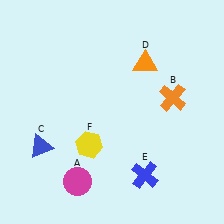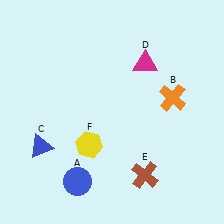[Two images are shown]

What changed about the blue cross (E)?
In Image 1, E is blue. In Image 2, it changed to brown.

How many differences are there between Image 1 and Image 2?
There are 3 differences between the two images.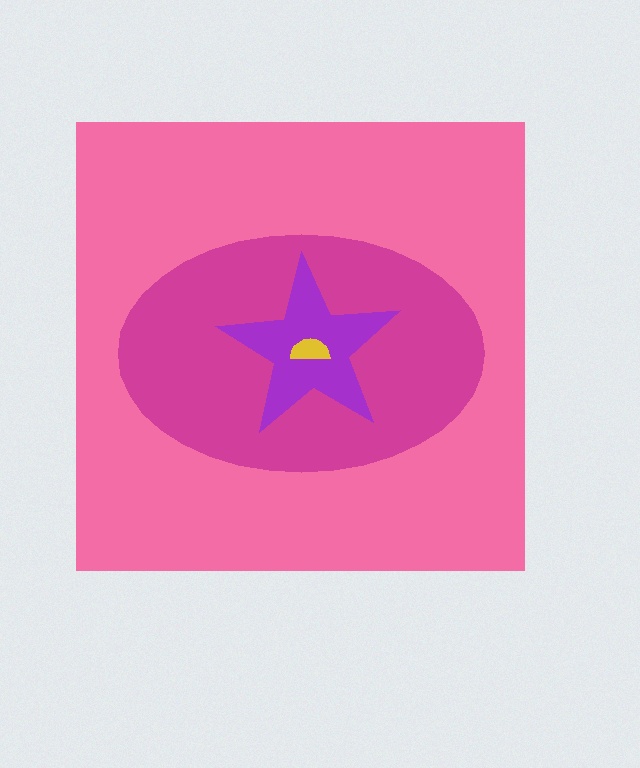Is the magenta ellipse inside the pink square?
Yes.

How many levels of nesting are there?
4.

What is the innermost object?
The yellow semicircle.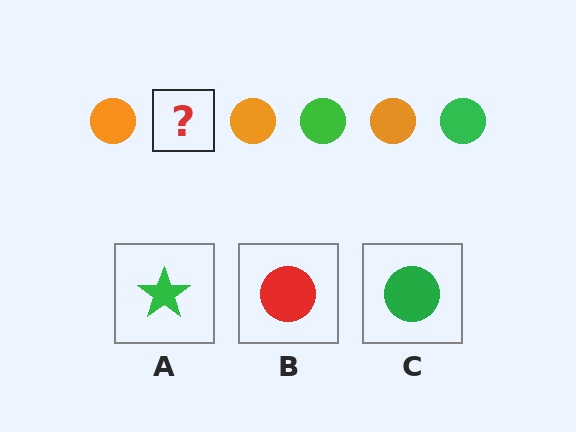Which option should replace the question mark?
Option C.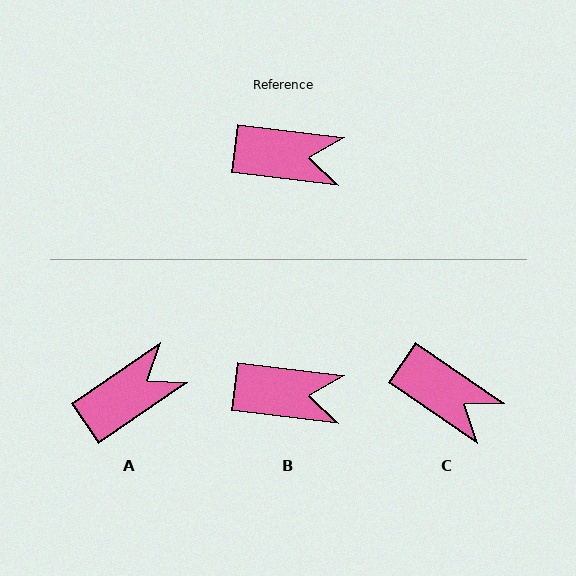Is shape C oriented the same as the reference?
No, it is off by about 27 degrees.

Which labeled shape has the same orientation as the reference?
B.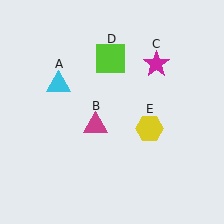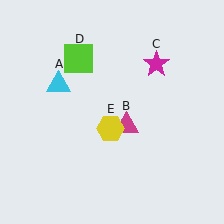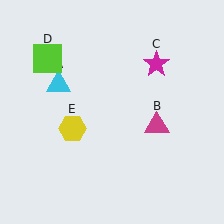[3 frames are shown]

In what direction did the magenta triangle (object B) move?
The magenta triangle (object B) moved right.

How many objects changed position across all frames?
3 objects changed position: magenta triangle (object B), lime square (object D), yellow hexagon (object E).